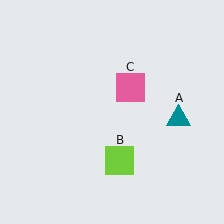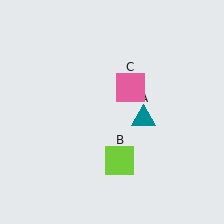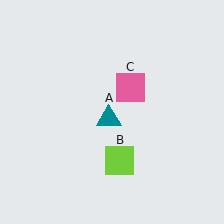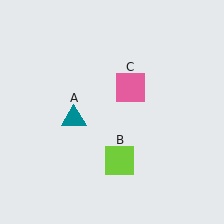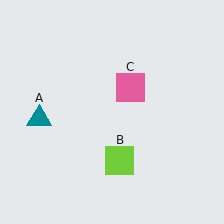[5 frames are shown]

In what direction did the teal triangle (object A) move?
The teal triangle (object A) moved left.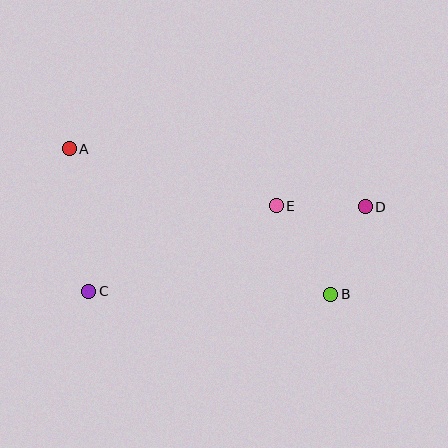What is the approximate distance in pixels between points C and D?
The distance between C and D is approximately 289 pixels.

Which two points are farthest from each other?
Points A and D are farthest from each other.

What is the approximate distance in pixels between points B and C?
The distance between B and C is approximately 242 pixels.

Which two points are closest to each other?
Points D and E are closest to each other.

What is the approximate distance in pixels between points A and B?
The distance between A and B is approximately 300 pixels.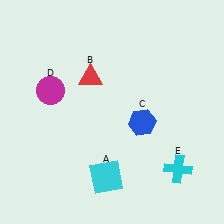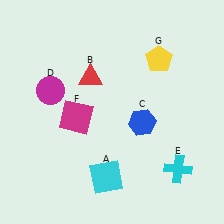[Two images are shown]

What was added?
A magenta square (F), a yellow pentagon (G) were added in Image 2.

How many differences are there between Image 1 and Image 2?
There are 2 differences between the two images.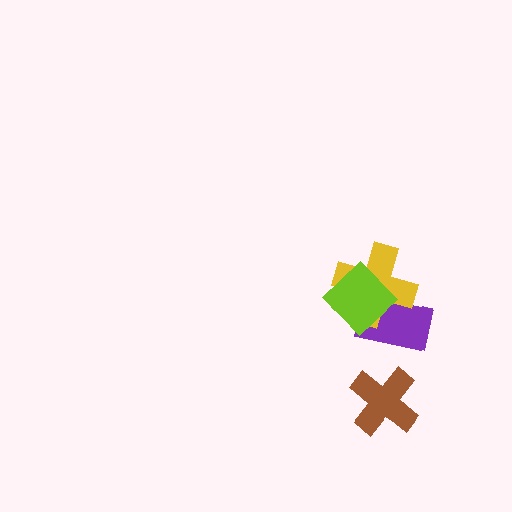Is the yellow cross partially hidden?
Yes, it is partially covered by another shape.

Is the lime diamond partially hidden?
No, no other shape covers it.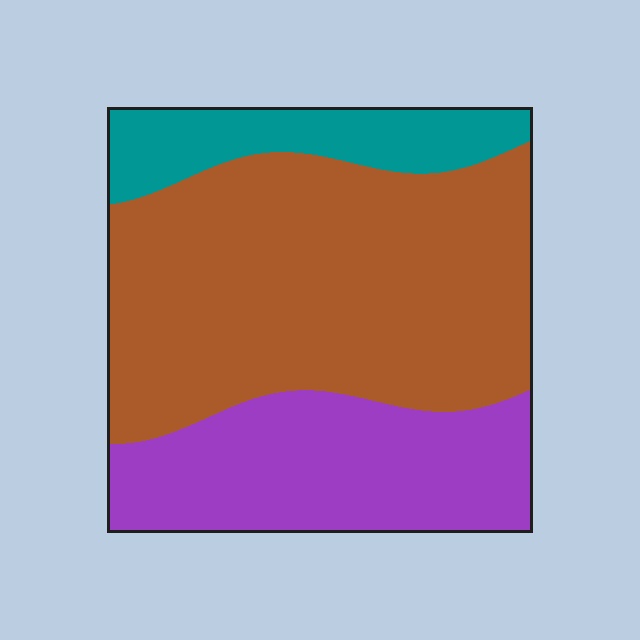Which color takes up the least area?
Teal, at roughly 15%.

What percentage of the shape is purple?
Purple covers about 30% of the shape.